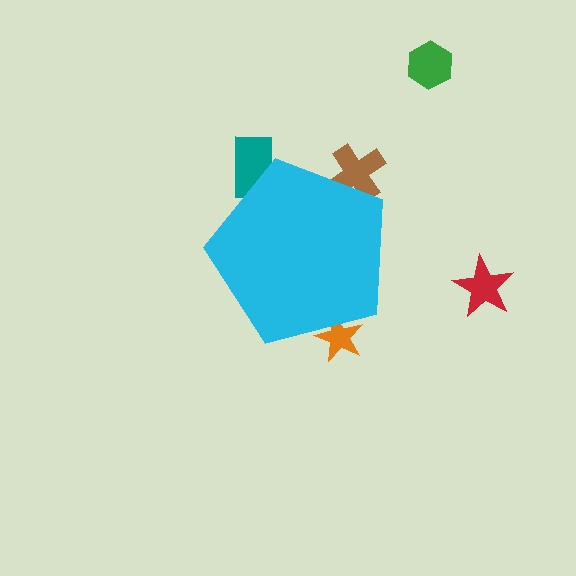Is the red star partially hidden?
No, the red star is fully visible.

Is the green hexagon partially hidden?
No, the green hexagon is fully visible.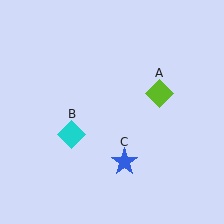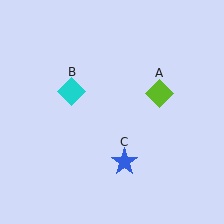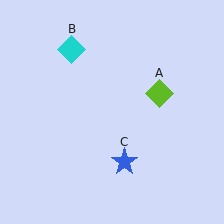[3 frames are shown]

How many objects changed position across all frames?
1 object changed position: cyan diamond (object B).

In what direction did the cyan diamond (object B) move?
The cyan diamond (object B) moved up.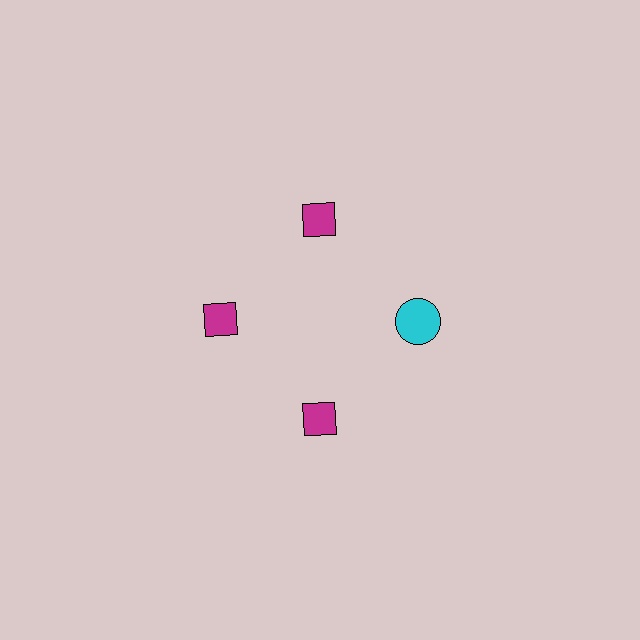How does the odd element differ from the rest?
It differs in both color (cyan instead of magenta) and shape (circle instead of diamond).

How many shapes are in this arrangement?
There are 4 shapes arranged in a ring pattern.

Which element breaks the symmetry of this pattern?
The cyan circle at roughly the 3 o'clock position breaks the symmetry. All other shapes are magenta diamonds.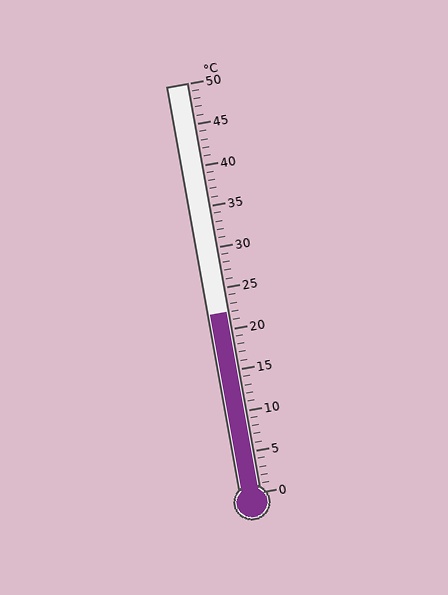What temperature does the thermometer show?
The thermometer shows approximately 22°C.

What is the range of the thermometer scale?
The thermometer scale ranges from 0°C to 50°C.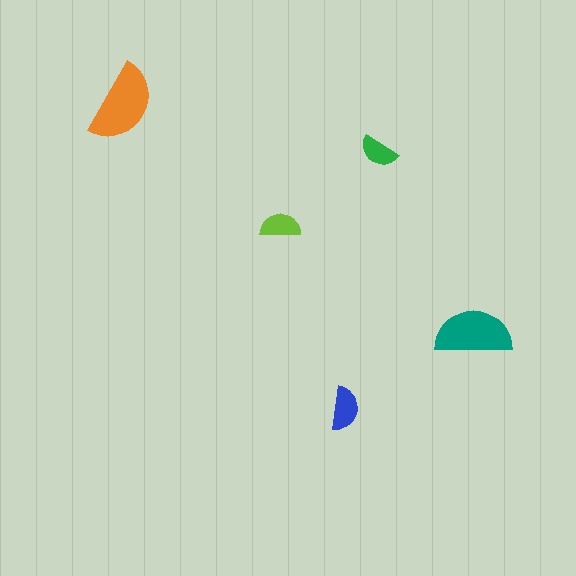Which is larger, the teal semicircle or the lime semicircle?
The teal one.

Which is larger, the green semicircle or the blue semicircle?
The blue one.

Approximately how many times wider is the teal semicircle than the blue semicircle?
About 2 times wider.